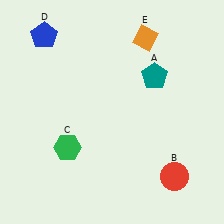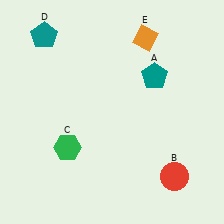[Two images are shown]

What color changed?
The pentagon (D) changed from blue in Image 1 to teal in Image 2.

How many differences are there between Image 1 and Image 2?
There is 1 difference between the two images.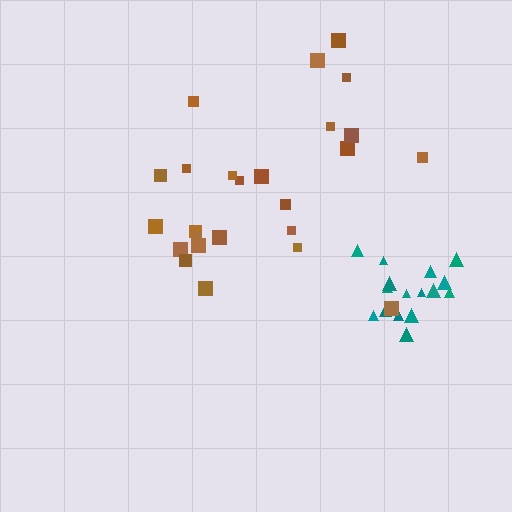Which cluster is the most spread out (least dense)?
Brown.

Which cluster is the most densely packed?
Teal.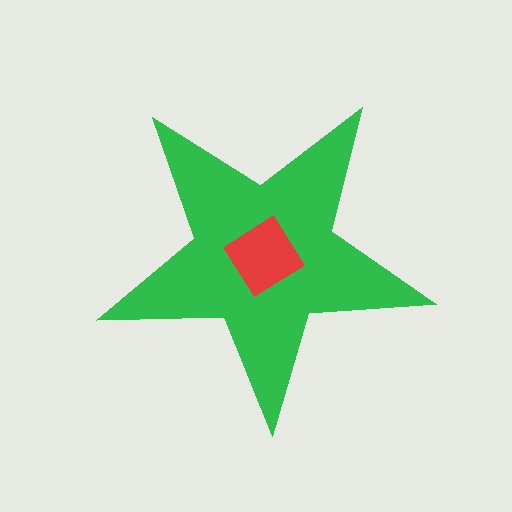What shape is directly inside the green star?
The red diamond.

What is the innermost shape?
The red diamond.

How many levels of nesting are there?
2.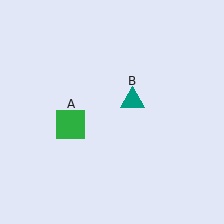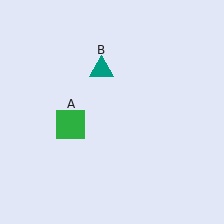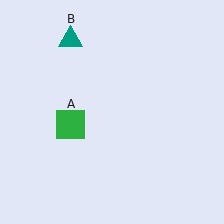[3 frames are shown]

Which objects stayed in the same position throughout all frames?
Green square (object A) remained stationary.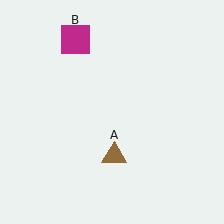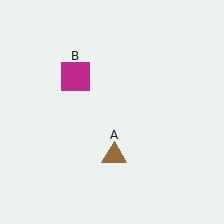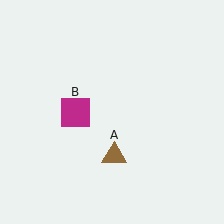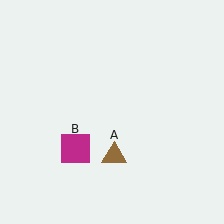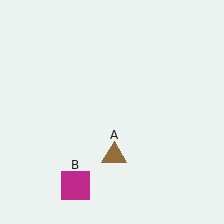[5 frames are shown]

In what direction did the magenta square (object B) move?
The magenta square (object B) moved down.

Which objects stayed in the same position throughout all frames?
Brown triangle (object A) remained stationary.